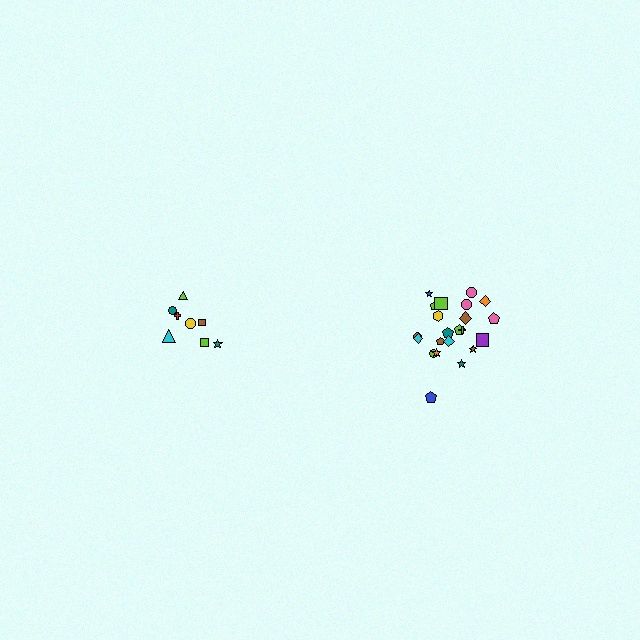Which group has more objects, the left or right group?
The right group.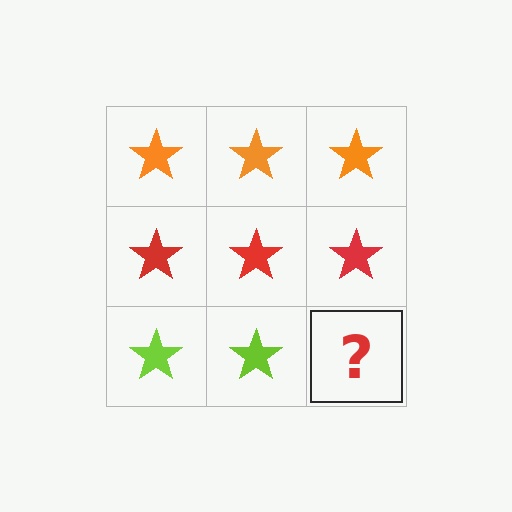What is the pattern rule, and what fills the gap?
The rule is that each row has a consistent color. The gap should be filled with a lime star.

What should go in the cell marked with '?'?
The missing cell should contain a lime star.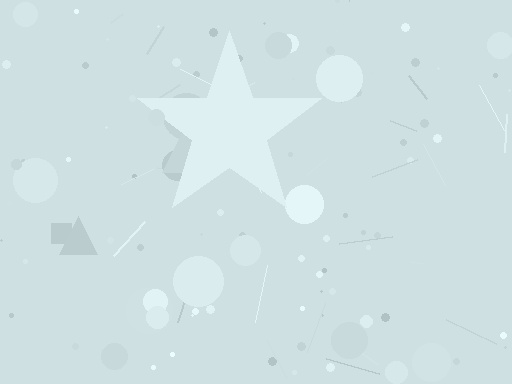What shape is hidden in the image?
A star is hidden in the image.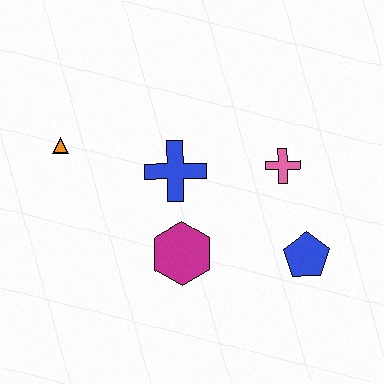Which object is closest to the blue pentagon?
The pink cross is closest to the blue pentagon.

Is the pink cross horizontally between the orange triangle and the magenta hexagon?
No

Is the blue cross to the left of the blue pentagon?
Yes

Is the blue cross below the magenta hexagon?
No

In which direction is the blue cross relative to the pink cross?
The blue cross is to the left of the pink cross.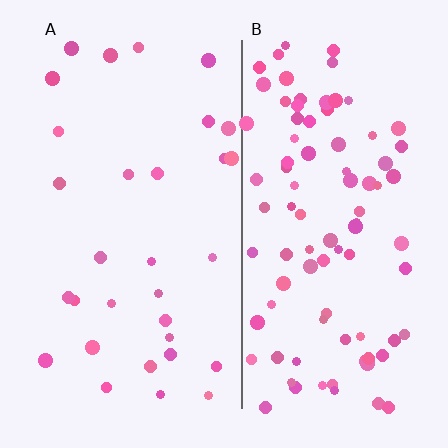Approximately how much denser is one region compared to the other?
Approximately 3.0× — region B over region A.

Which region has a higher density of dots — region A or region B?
B (the right).